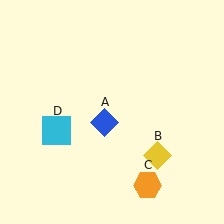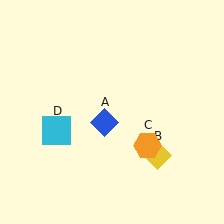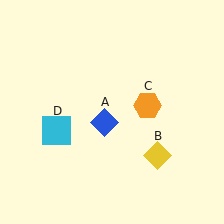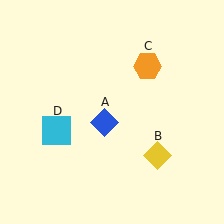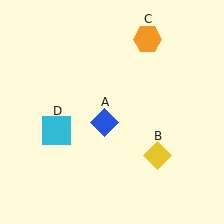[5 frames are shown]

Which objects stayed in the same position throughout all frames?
Blue diamond (object A) and yellow diamond (object B) and cyan square (object D) remained stationary.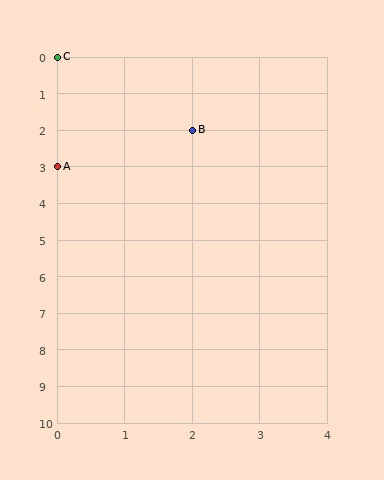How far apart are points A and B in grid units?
Points A and B are 2 columns and 1 row apart (about 2.2 grid units diagonally).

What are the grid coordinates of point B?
Point B is at grid coordinates (2, 2).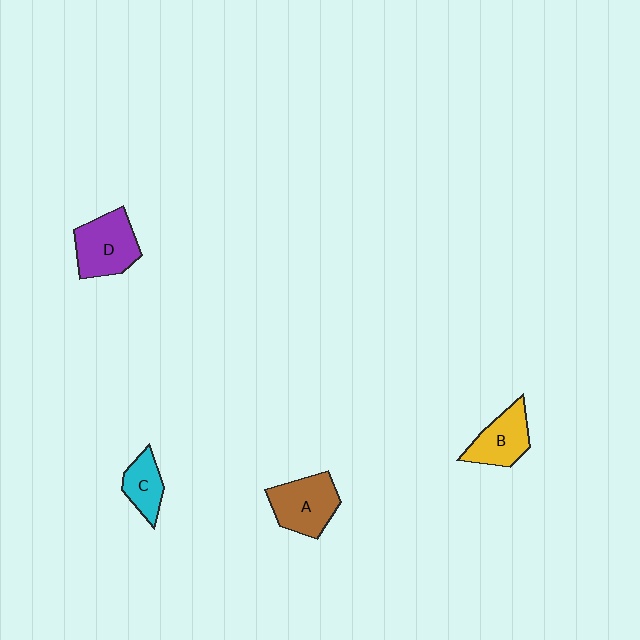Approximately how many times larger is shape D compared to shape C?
Approximately 1.7 times.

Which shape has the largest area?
Shape D (purple).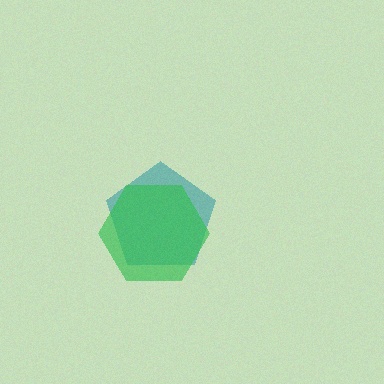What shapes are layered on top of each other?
The layered shapes are: a teal pentagon, a green hexagon.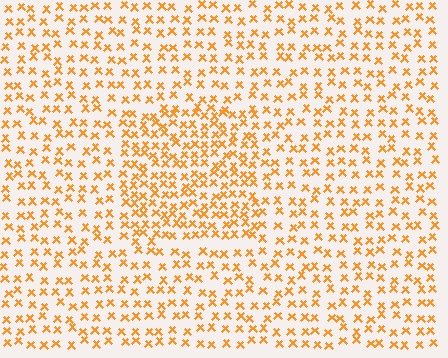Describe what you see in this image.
The image contains small orange elements arranged at two different densities. A rectangle-shaped region is visible where the elements are more densely packed than the surrounding area.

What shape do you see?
I see a rectangle.